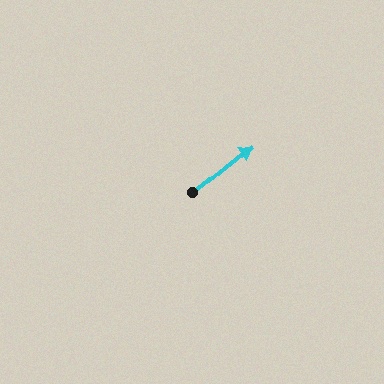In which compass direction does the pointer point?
Northeast.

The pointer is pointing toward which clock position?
Roughly 2 o'clock.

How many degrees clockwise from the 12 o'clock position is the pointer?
Approximately 51 degrees.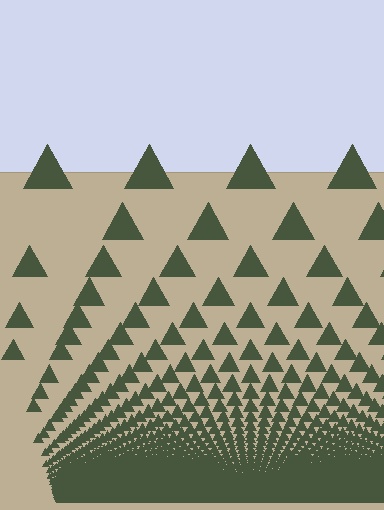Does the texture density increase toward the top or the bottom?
Density increases toward the bottom.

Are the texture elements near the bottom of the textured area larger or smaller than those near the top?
Smaller. The gradient is inverted — elements near the bottom are smaller and denser.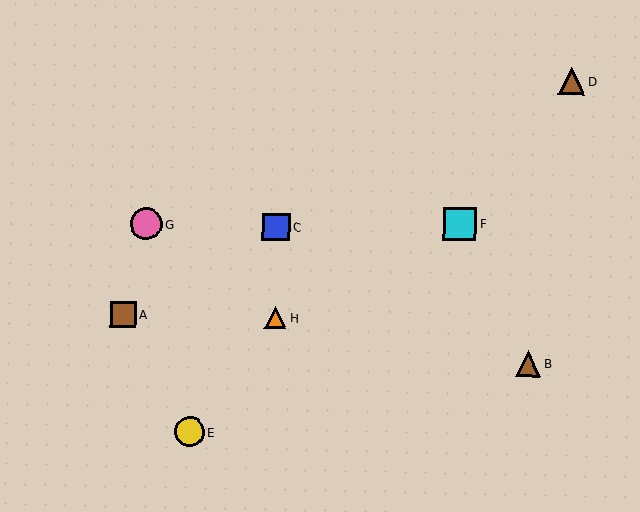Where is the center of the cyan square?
The center of the cyan square is at (460, 224).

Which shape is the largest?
The cyan square (labeled F) is the largest.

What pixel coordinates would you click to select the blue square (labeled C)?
Click at (276, 227) to select the blue square C.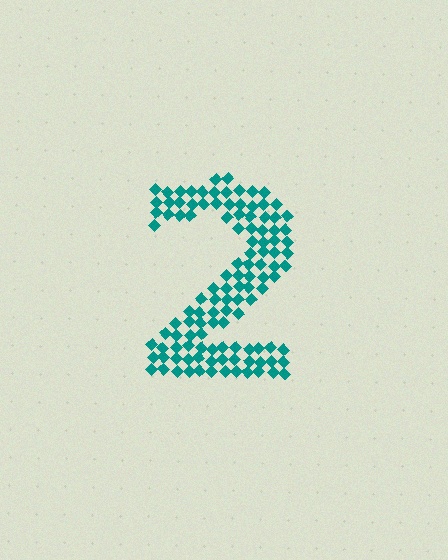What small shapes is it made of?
It is made of small diamonds.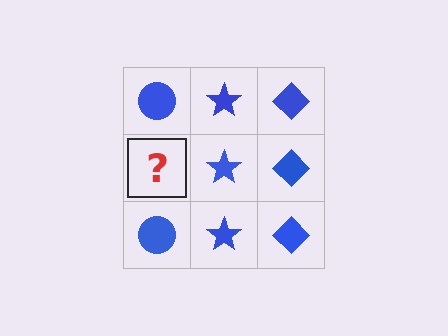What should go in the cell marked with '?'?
The missing cell should contain a blue circle.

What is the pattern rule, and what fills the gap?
The rule is that each column has a consistent shape. The gap should be filled with a blue circle.